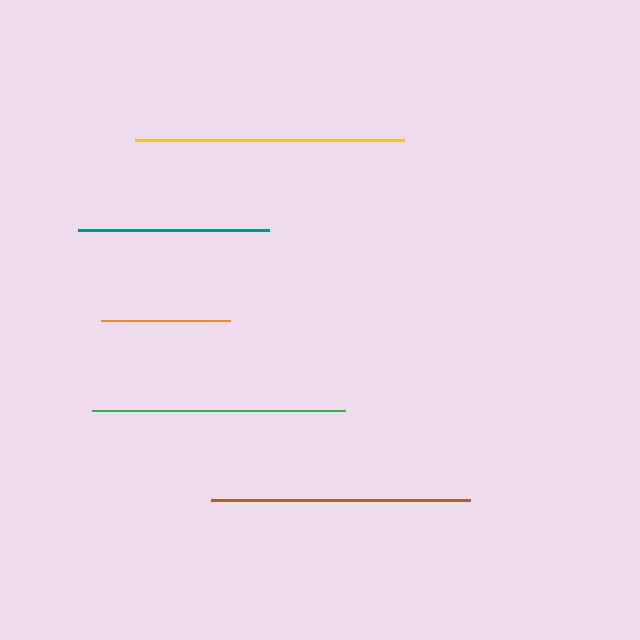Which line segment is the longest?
The yellow line is the longest at approximately 269 pixels.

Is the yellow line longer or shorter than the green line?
The yellow line is longer than the green line.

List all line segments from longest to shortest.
From longest to shortest: yellow, brown, green, teal, orange.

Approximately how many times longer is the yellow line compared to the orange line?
The yellow line is approximately 2.1 times the length of the orange line.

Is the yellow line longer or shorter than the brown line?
The yellow line is longer than the brown line.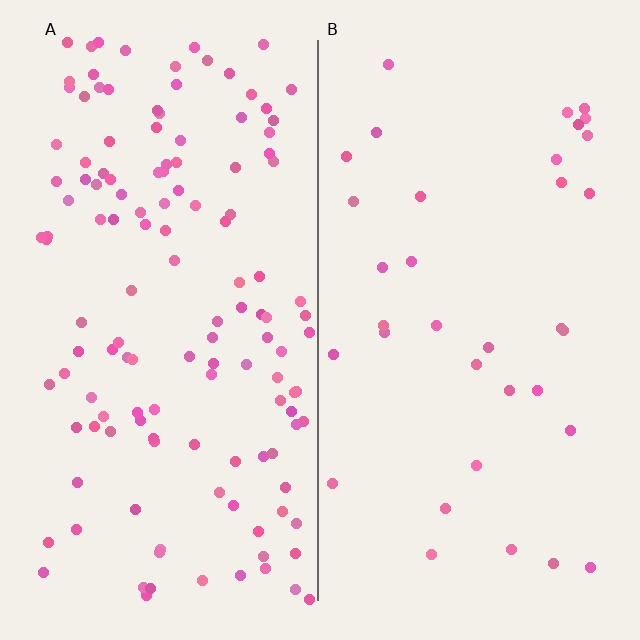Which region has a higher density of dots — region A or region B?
A (the left).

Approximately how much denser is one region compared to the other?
Approximately 3.9× — region A over region B.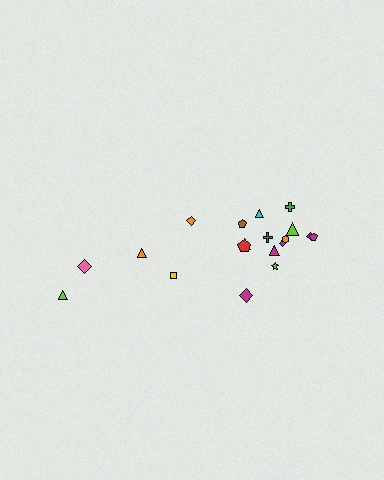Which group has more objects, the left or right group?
The right group.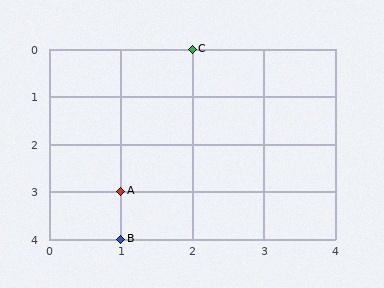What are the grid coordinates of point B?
Point B is at grid coordinates (1, 4).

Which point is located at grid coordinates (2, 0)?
Point C is at (2, 0).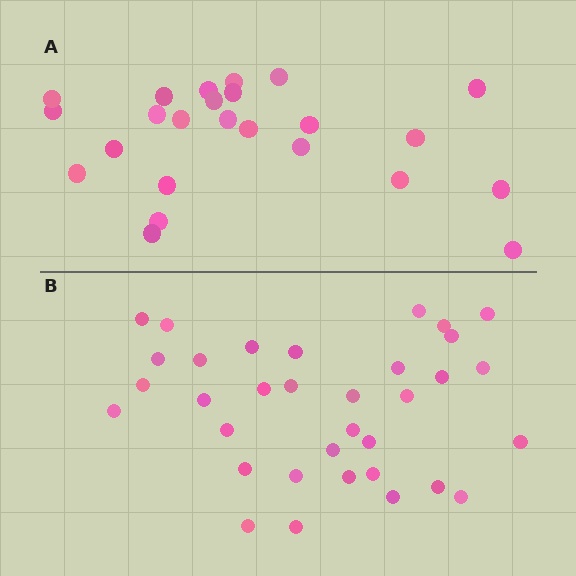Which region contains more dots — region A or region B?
Region B (the bottom region) has more dots.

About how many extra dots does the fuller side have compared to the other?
Region B has roughly 10 or so more dots than region A.